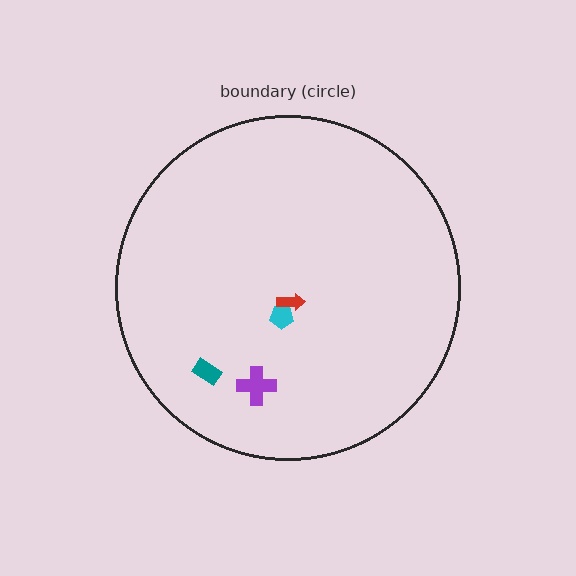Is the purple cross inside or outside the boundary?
Inside.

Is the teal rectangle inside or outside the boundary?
Inside.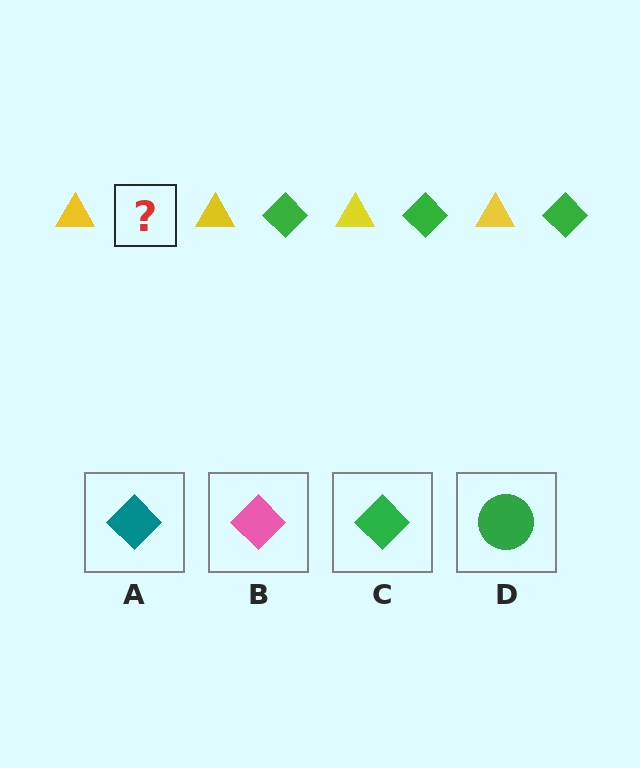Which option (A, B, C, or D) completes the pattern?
C.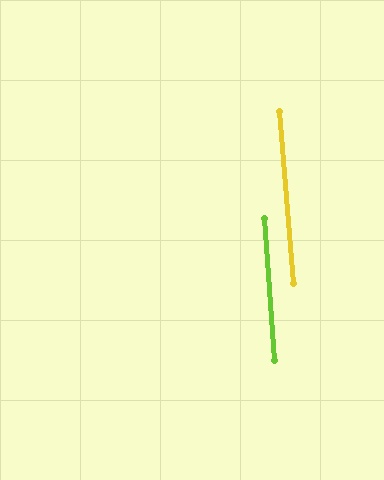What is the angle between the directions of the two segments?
Approximately 0 degrees.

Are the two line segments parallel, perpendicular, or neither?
Parallel — their directions differ by only 0.5°.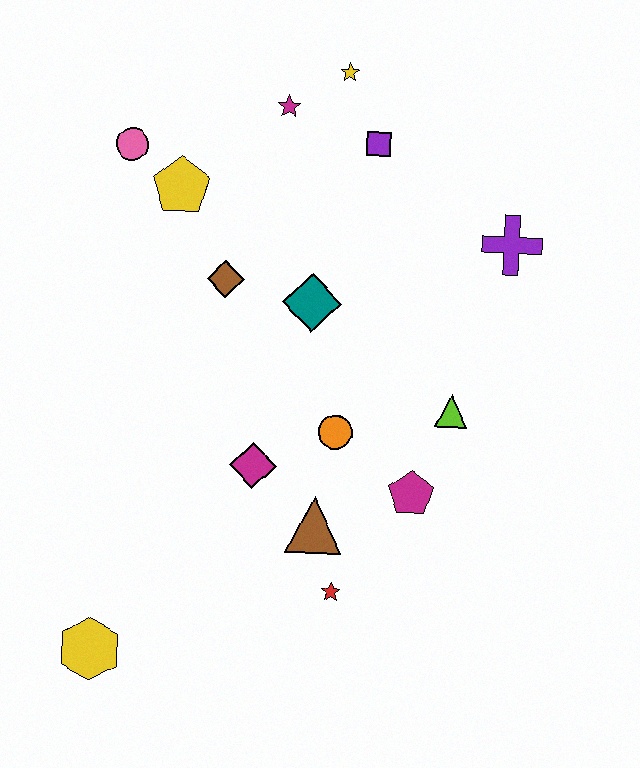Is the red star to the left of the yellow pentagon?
No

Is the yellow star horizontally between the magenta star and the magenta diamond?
No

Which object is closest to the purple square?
The yellow star is closest to the purple square.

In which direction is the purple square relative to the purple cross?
The purple square is to the left of the purple cross.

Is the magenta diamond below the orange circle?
Yes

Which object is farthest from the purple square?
The yellow hexagon is farthest from the purple square.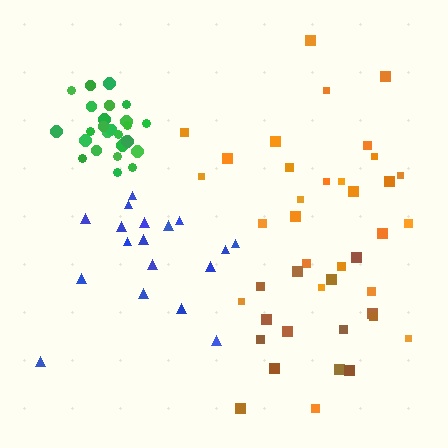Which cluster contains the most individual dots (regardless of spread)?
Orange (27).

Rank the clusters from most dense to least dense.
green, brown, blue, orange.